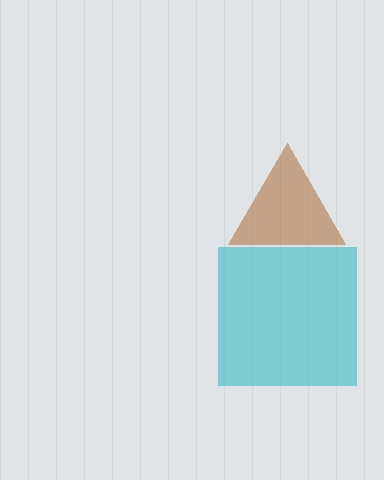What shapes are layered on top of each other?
The layered shapes are: a brown triangle, a cyan square.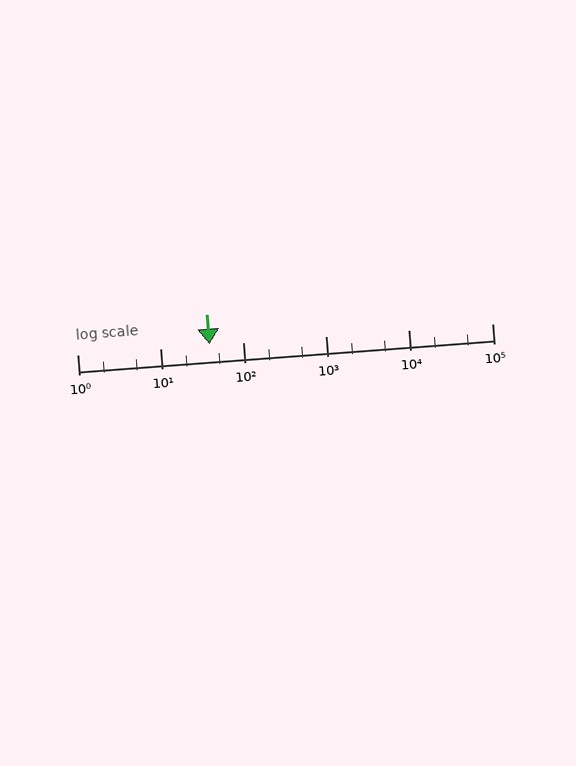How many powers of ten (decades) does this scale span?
The scale spans 5 decades, from 1 to 100000.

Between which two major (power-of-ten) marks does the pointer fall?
The pointer is between 10 and 100.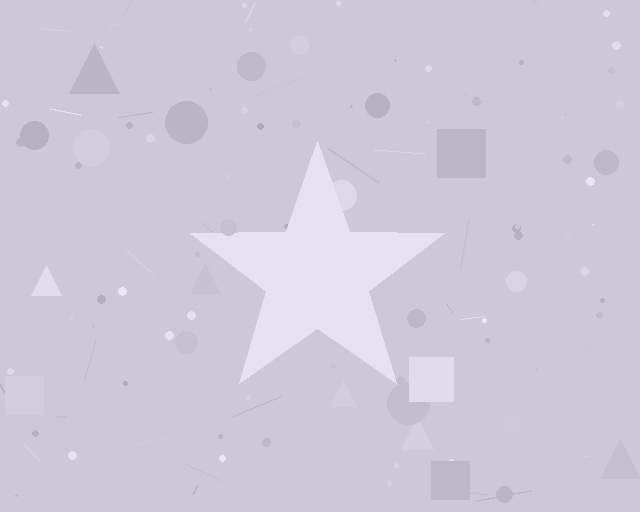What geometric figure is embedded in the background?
A star is embedded in the background.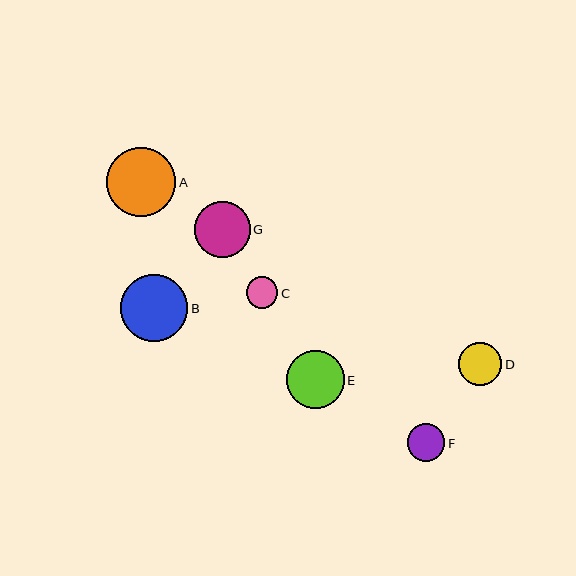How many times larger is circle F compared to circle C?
Circle F is approximately 1.2 times the size of circle C.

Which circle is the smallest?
Circle C is the smallest with a size of approximately 32 pixels.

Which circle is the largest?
Circle A is the largest with a size of approximately 69 pixels.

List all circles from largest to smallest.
From largest to smallest: A, B, E, G, D, F, C.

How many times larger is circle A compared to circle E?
Circle A is approximately 1.2 times the size of circle E.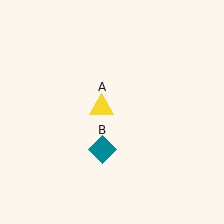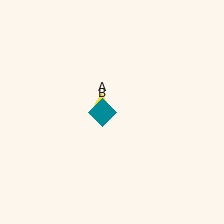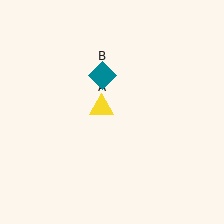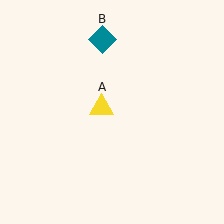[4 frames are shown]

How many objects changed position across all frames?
1 object changed position: teal diamond (object B).